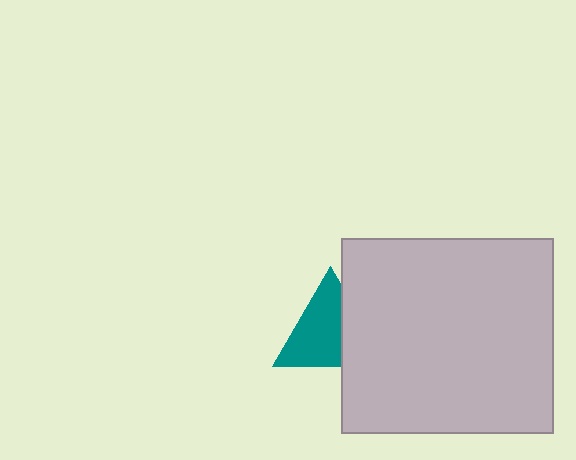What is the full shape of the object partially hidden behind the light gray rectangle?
The partially hidden object is a teal triangle.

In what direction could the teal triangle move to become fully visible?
The teal triangle could move left. That would shift it out from behind the light gray rectangle entirely.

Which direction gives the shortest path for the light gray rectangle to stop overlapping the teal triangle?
Moving right gives the shortest separation.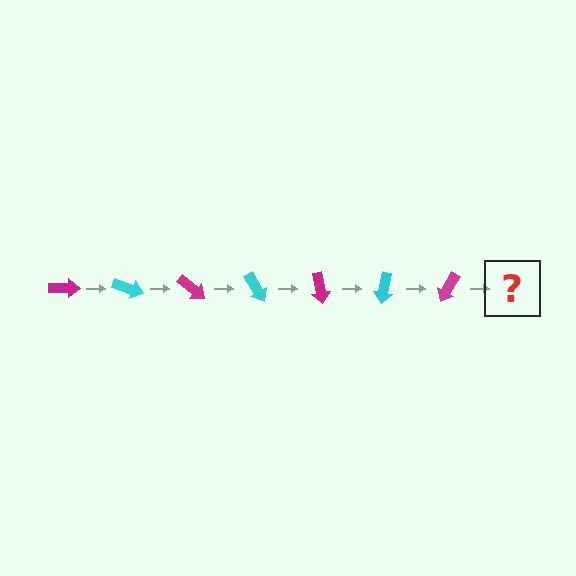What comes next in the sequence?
The next element should be a cyan arrow, rotated 140 degrees from the start.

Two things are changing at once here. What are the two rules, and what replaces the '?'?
The two rules are that it rotates 20 degrees each step and the color cycles through magenta and cyan. The '?' should be a cyan arrow, rotated 140 degrees from the start.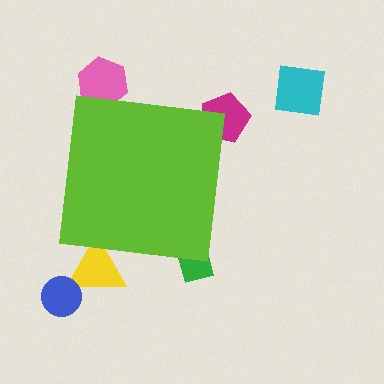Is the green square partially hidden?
Yes, the green square is partially hidden behind the lime square.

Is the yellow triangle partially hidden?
Yes, the yellow triangle is partially hidden behind the lime square.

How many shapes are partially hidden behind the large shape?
4 shapes are partially hidden.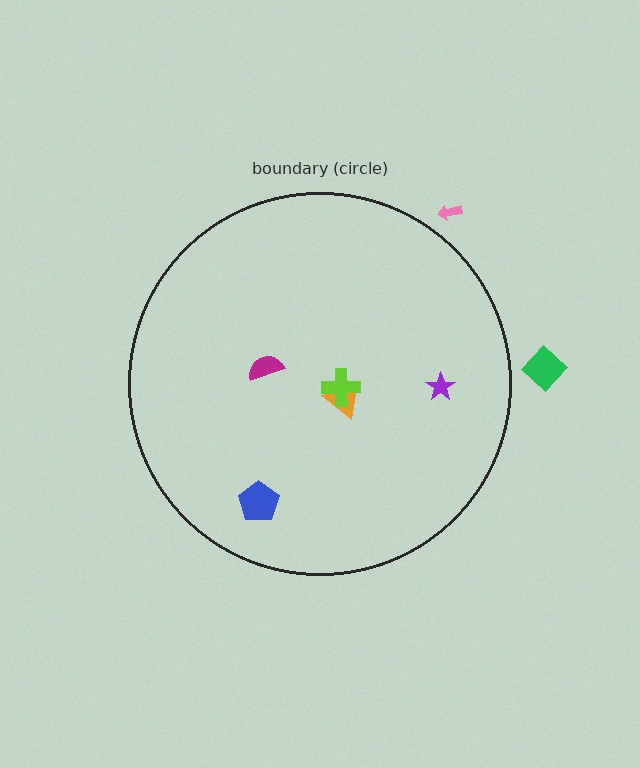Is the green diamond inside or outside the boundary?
Outside.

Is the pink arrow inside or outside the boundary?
Outside.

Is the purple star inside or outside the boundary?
Inside.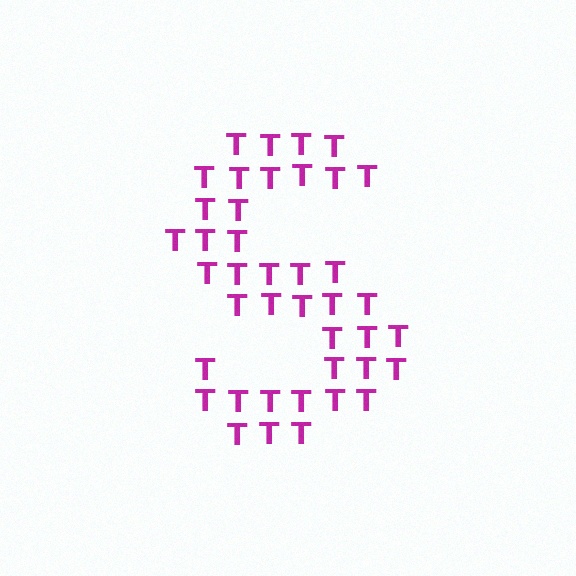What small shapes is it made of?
It is made of small letter T's.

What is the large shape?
The large shape is the letter S.